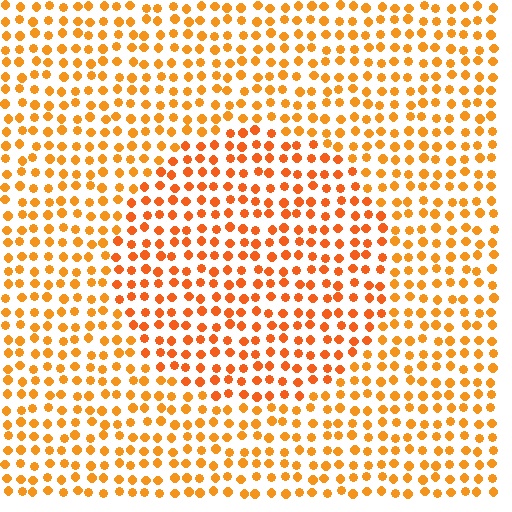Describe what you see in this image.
The image is filled with small orange elements in a uniform arrangement. A circle-shaped region is visible where the elements are tinted to a slightly different hue, forming a subtle color boundary.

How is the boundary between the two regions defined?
The boundary is defined purely by a slight shift in hue (about 15 degrees). Spacing, size, and orientation are identical on both sides.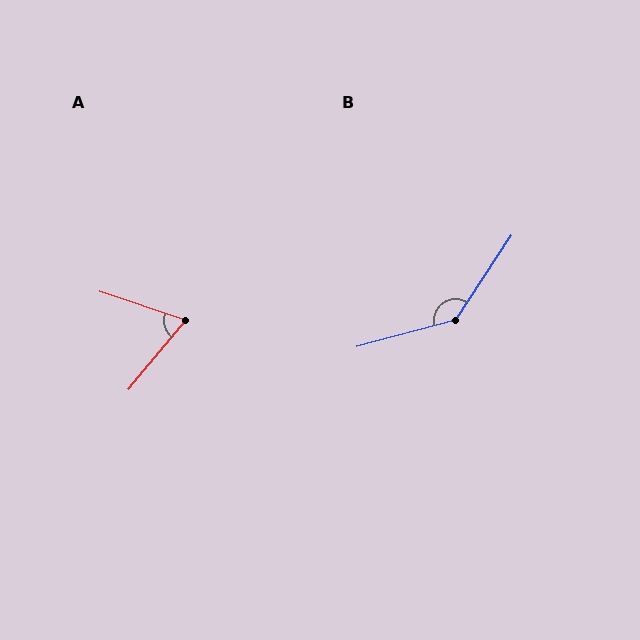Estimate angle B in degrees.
Approximately 139 degrees.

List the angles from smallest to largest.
A (69°), B (139°).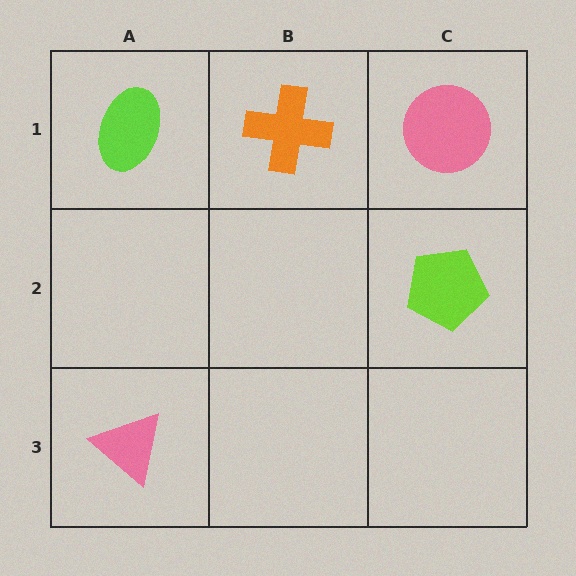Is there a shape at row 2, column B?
No, that cell is empty.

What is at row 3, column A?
A pink triangle.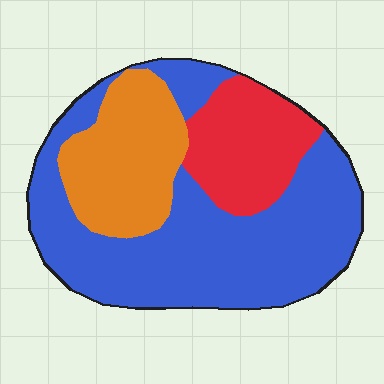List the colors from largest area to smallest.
From largest to smallest: blue, orange, red.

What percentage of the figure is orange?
Orange takes up less than a quarter of the figure.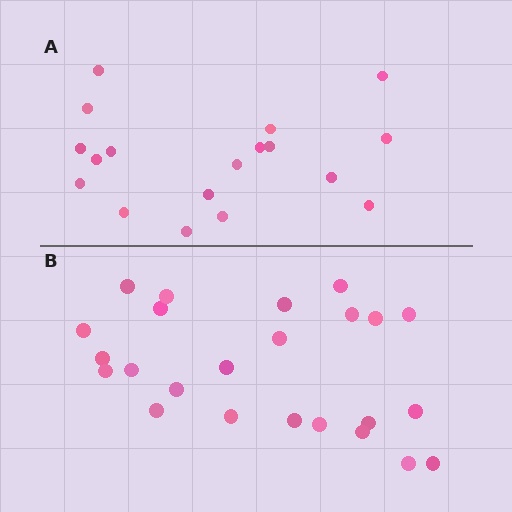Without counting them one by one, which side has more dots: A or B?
Region B (the bottom region) has more dots.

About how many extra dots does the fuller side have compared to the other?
Region B has about 6 more dots than region A.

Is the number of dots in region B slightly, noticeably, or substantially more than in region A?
Region B has noticeably more, but not dramatically so. The ratio is roughly 1.3 to 1.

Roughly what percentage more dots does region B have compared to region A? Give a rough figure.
About 35% more.